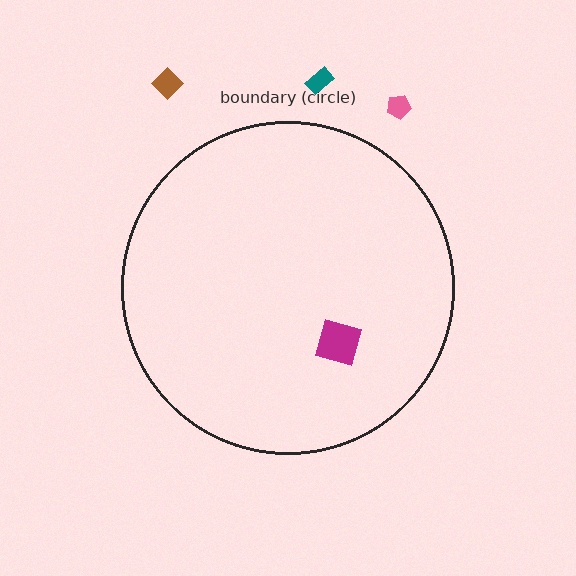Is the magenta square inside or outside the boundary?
Inside.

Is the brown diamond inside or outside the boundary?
Outside.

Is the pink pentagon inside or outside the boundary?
Outside.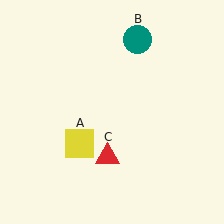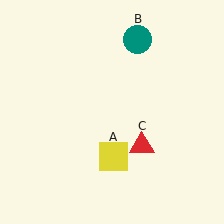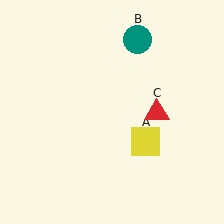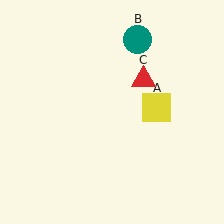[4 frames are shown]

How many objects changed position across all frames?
2 objects changed position: yellow square (object A), red triangle (object C).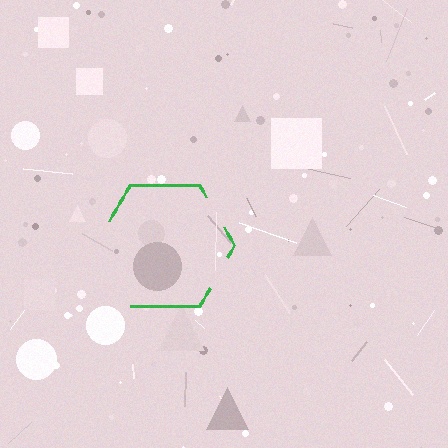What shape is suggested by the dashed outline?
The dashed outline suggests a hexagon.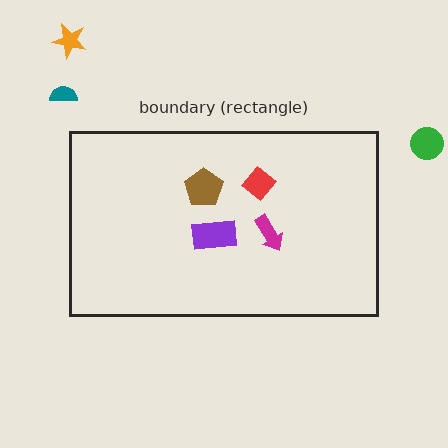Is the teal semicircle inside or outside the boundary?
Outside.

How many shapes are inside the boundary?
4 inside, 3 outside.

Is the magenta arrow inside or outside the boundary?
Inside.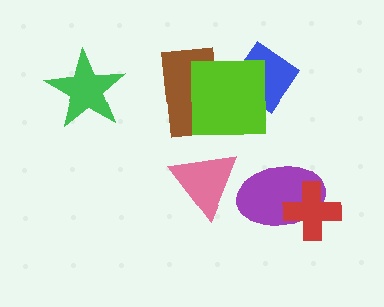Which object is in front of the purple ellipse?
The red cross is in front of the purple ellipse.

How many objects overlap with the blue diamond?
1 object overlaps with the blue diamond.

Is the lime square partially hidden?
No, no other shape covers it.